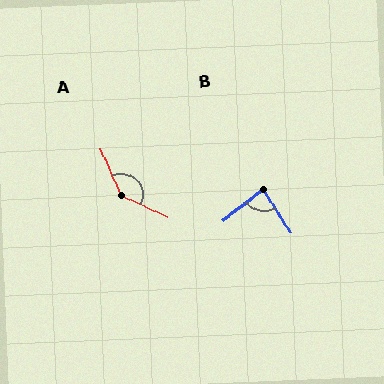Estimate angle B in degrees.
Approximately 85 degrees.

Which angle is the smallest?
B, at approximately 85 degrees.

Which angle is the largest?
A, at approximately 138 degrees.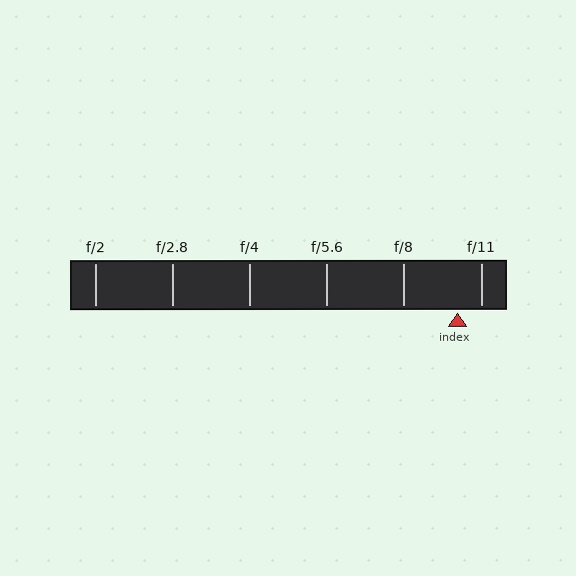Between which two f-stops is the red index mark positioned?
The index mark is between f/8 and f/11.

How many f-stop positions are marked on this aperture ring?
There are 6 f-stop positions marked.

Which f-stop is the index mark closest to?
The index mark is closest to f/11.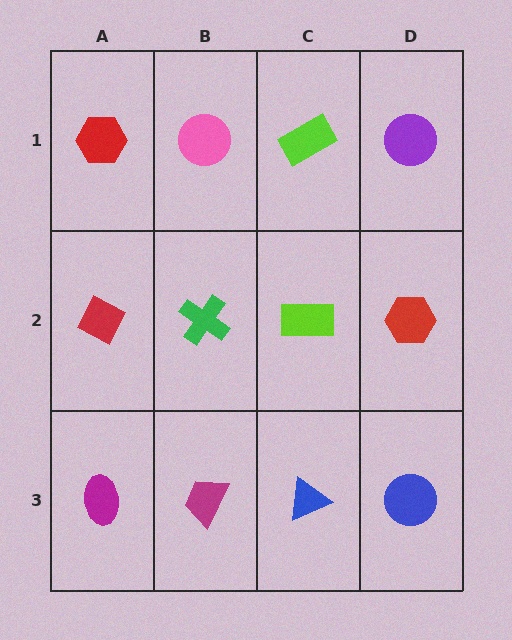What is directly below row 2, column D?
A blue circle.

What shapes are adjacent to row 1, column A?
A red diamond (row 2, column A), a pink circle (row 1, column B).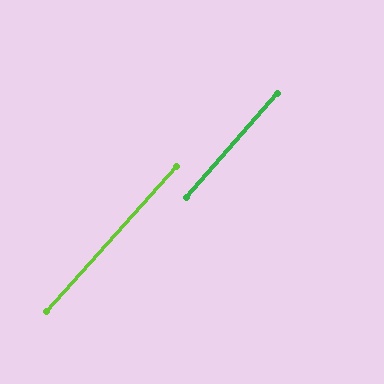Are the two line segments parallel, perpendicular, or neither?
Parallel — their directions differ by only 0.6°.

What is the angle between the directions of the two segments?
Approximately 1 degree.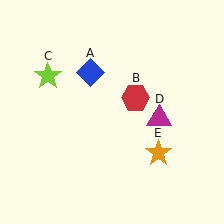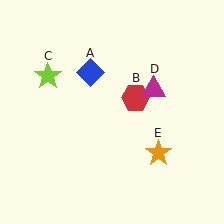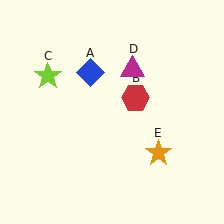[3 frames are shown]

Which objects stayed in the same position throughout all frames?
Blue diamond (object A) and red hexagon (object B) and lime star (object C) and orange star (object E) remained stationary.